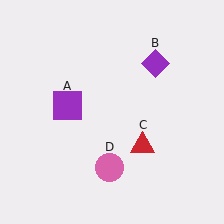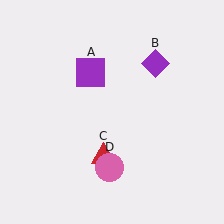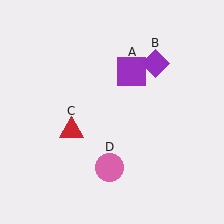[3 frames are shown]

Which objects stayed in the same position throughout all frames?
Purple diamond (object B) and pink circle (object D) remained stationary.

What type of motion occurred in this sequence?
The purple square (object A), red triangle (object C) rotated clockwise around the center of the scene.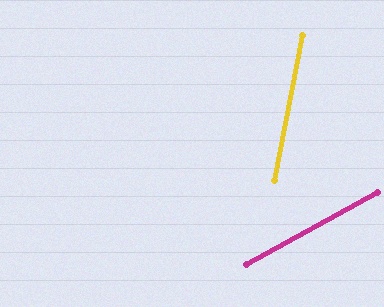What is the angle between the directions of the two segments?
Approximately 50 degrees.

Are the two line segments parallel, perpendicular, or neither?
Neither parallel nor perpendicular — they differ by about 50°.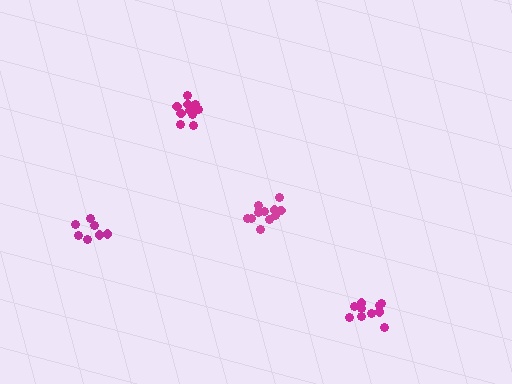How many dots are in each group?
Group 1: 10 dots, Group 2: 10 dots, Group 3: 7 dots, Group 4: 11 dots (38 total).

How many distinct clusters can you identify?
There are 4 distinct clusters.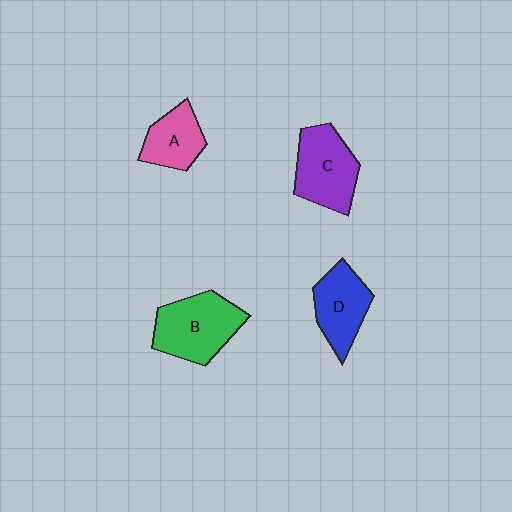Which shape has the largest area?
Shape B (green).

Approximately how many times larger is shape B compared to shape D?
Approximately 1.3 times.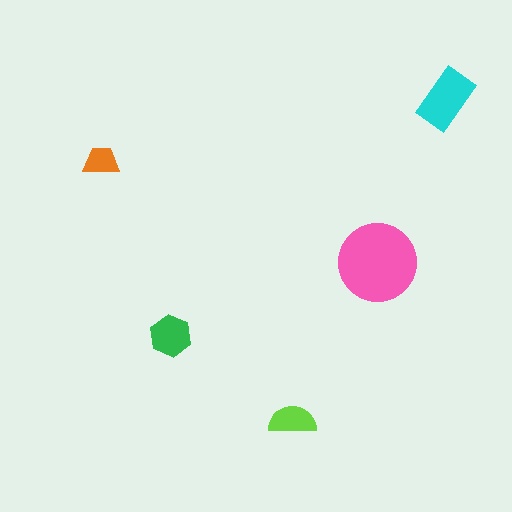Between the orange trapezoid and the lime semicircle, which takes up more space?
The lime semicircle.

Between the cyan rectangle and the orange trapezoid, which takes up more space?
The cyan rectangle.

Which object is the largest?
The pink circle.